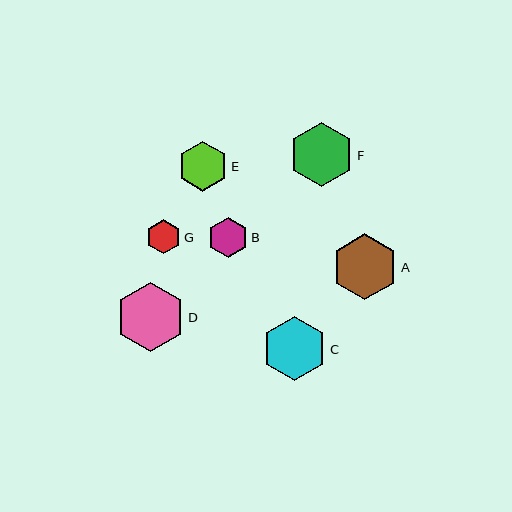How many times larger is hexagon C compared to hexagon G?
Hexagon C is approximately 1.9 times the size of hexagon G.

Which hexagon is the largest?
Hexagon D is the largest with a size of approximately 69 pixels.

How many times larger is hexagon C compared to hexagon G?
Hexagon C is approximately 1.9 times the size of hexagon G.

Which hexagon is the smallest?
Hexagon G is the smallest with a size of approximately 34 pixels.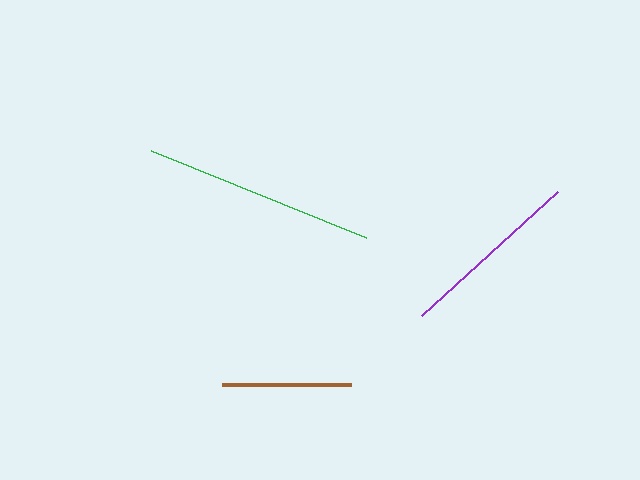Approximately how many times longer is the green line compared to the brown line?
The green line is approximately 1.8 times the length of the brown line.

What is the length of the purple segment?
The purple segment is approximately 184 pixels long.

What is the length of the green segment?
The green segment is approximately 232 pixels long.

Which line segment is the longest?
The green line is the longest at approximately 232 pixels.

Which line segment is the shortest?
The brown line is the shortest at approximately 129 pixels.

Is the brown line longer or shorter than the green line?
The green line is longer than the brown line.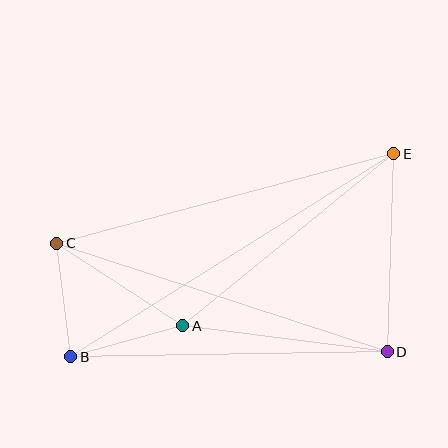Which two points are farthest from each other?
Points B and E are farthest from each other.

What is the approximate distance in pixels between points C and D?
The distance between C and D is approximately 348 pixels.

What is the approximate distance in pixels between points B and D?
The distance between B and D is approximately 317 pixels.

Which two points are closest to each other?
Points B and C are closest to each other.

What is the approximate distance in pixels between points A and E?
The distance between A and E is approximately 272 pixels.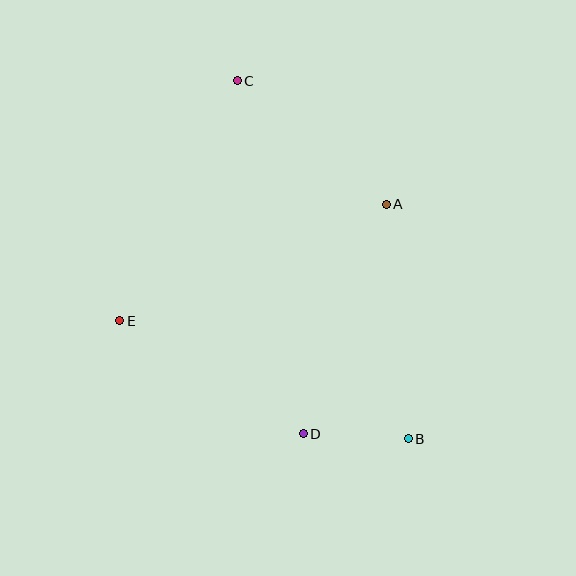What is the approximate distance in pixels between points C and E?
The distance between C and E is approximately 267 pixels.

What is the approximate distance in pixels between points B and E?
The distance between B and E is approximately 312 pixels.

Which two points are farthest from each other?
Points B and C are farthest from each other.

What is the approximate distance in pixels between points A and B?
The distance between A and B is approximately 235 pixels.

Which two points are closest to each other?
Points B and D are closest to each other.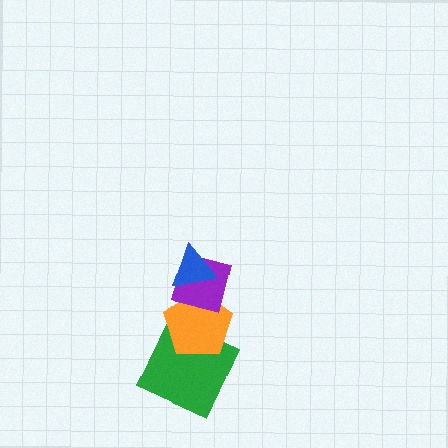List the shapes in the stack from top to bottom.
From top to bottom: the blue triangle, the purple square, the orange pentagon, the green square.